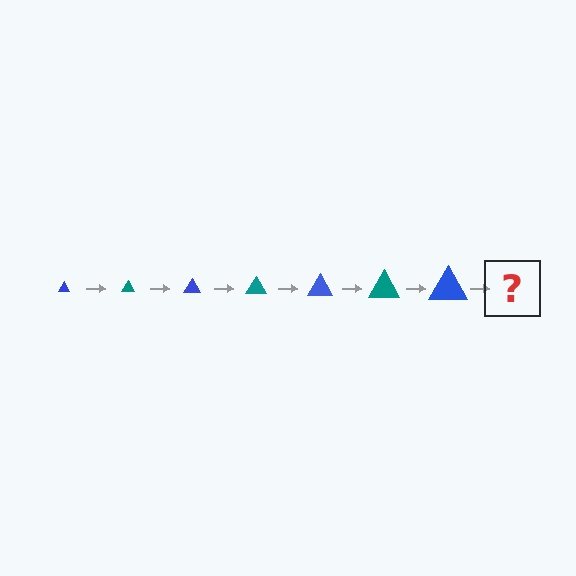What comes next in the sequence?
The next element should be a teal triangle, larger than the previous one.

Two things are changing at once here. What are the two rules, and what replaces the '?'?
The two rules are that the triangle grows larger each step and the color cycles through blue and teal. The '?' should be a teal triangle, larger than the previous one.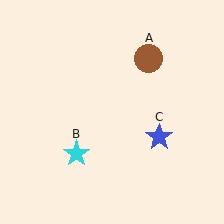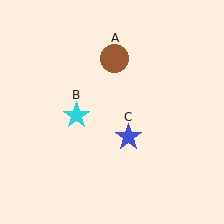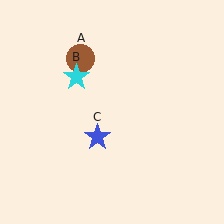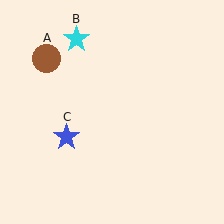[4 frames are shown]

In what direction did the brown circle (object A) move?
The brown circle (object A) moved left.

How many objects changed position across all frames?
3 objects changed position: brown circle (object A), cyan star (object B), blue star (object C).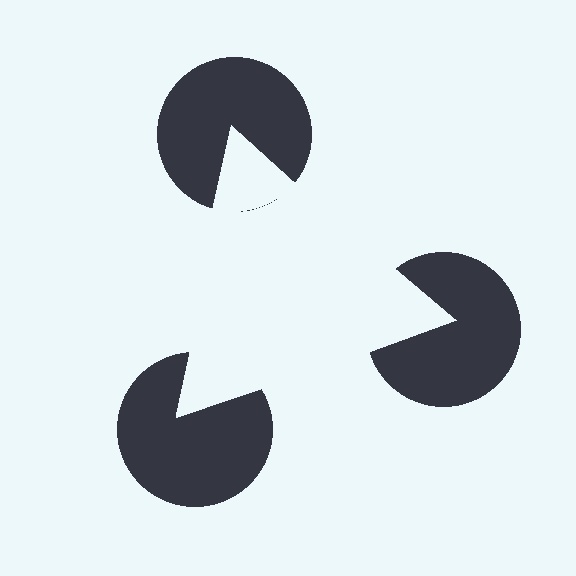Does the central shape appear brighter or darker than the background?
It typically appears slightly brighter than the background, even though no actual brightness change is drawn.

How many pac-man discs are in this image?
There are 3 — one at each vertex of the illusory triangle.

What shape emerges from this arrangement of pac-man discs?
An illusory triangle — its edges are inferred from the aligned wedge cuts in the pac-man discs, not physically drawn.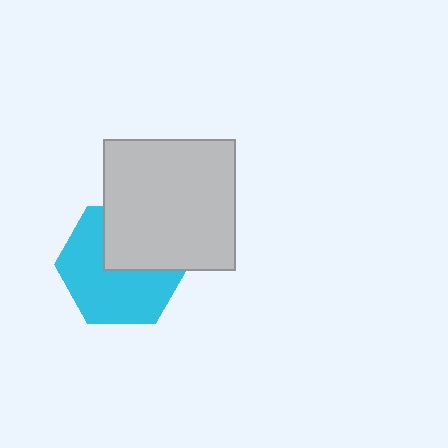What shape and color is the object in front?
The object in front is a light gray square.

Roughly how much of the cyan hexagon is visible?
About half of it is visible (roughly 61%).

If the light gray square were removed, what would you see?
You would see the complete cyan hexagon.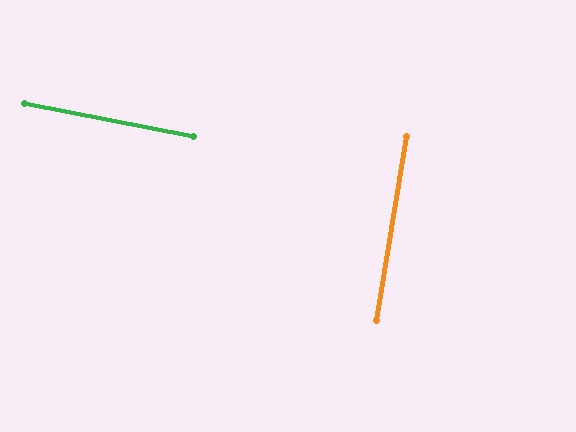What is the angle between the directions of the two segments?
Approximately 88 degrees.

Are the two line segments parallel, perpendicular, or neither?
Perpendicular — they meet at approximately 88°.